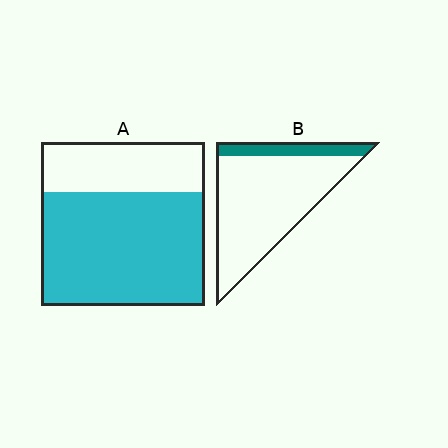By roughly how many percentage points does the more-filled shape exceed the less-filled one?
By roughly 55 percentage points (A over B).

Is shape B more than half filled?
No.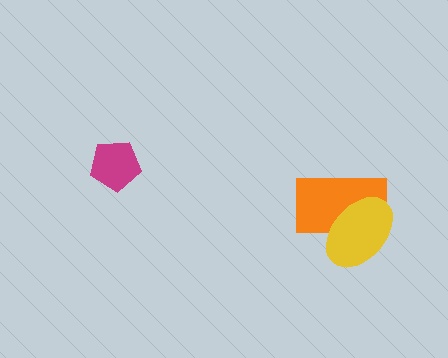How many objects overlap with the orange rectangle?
1 object overlaps with the orange rectangle.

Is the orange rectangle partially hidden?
Yes, it is partially covered by another shape.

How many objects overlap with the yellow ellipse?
1 object overlaps with the yellow ellipse.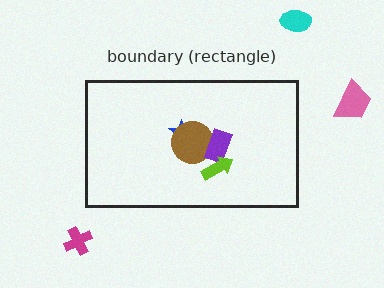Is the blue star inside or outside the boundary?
Inside.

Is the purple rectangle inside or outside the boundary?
Inside.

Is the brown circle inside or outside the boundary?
Inside.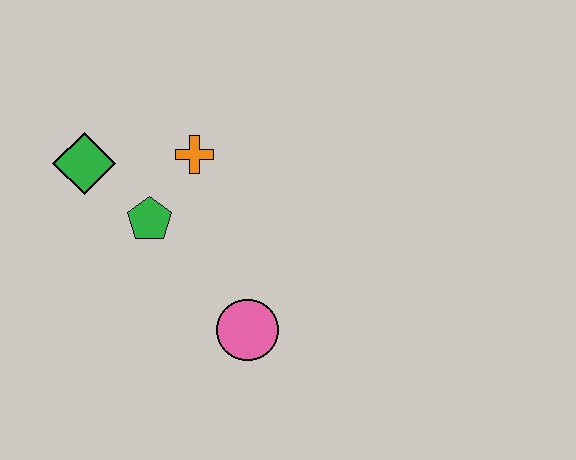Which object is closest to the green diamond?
The green pentagon is closest to the green diamond.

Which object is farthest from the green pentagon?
The pink circle is farthest from the green pentagon.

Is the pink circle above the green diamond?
No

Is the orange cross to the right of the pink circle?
No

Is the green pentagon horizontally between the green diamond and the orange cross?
Yes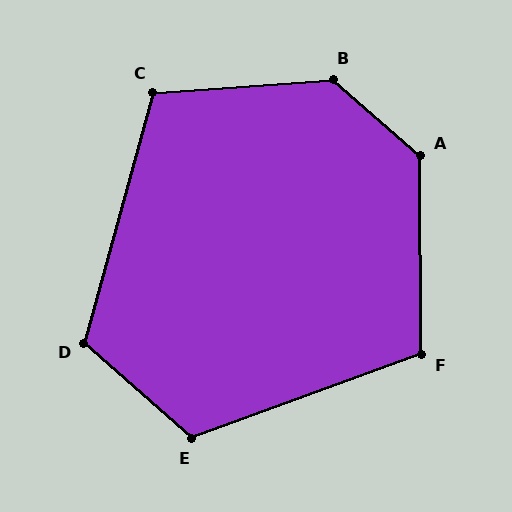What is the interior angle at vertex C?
Approximately 110 degrees (obtuse).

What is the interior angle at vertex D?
Approximately 116 degrees (obtuse).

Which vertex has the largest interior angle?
B, at approximately 134 degrees.